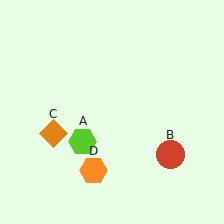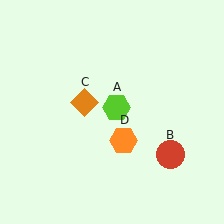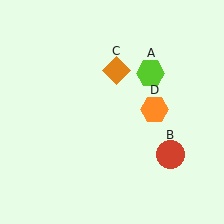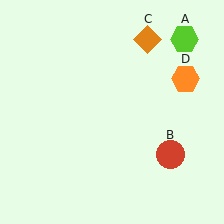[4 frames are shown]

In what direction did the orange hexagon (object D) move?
The orange hexagon (object D) moved up and to the right.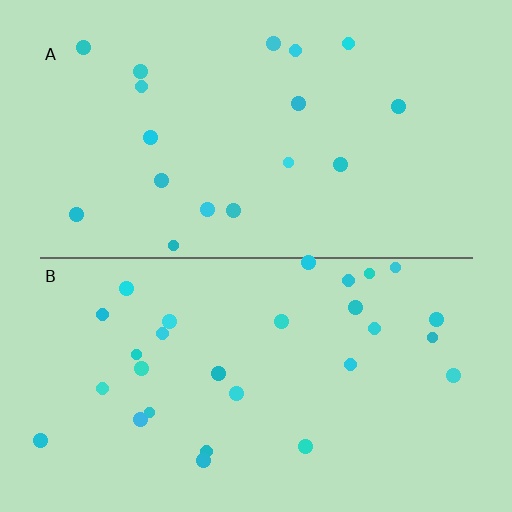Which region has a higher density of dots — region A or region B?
B (the bottom).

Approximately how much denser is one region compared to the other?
Approximately 1.6× — region B over region A.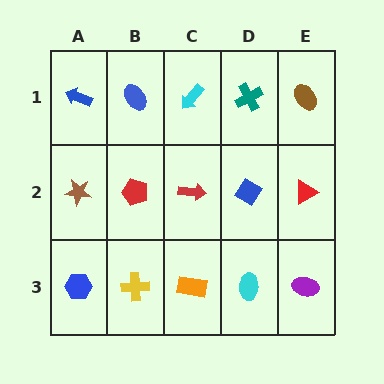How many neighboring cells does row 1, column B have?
3.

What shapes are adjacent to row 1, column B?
A red pentagon (row 2, column B), a blue arrow (row 1, column A), a cyan arrow (row 1, column C).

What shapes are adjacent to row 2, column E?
A brown ellipse (row 1, column E), a purple ellipse (row 3, column E), a blue diamond (row 2, column D).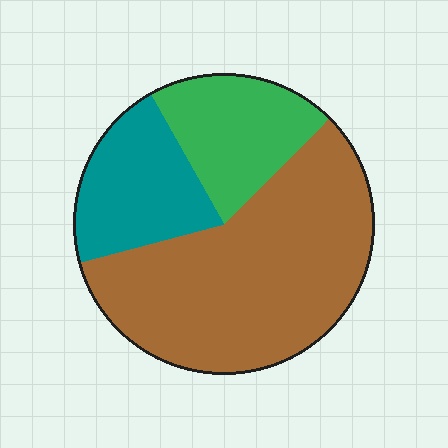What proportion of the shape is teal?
Teal covers around 20% of the shape.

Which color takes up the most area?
Brown, at roughly 60%.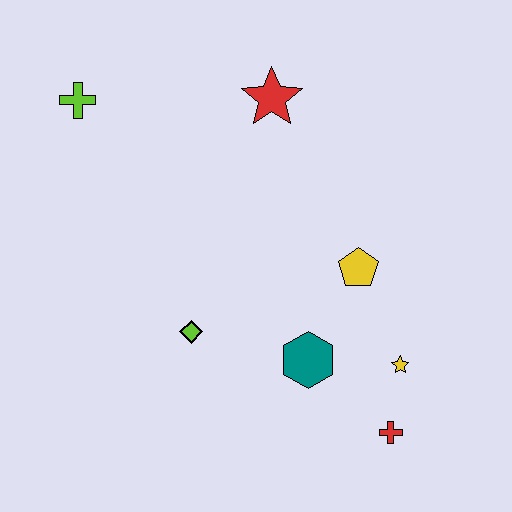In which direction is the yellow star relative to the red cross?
The yellow star is above the red cross.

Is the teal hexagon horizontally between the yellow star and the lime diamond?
Yes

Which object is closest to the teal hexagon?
The yellow star is closest to the teal hexagon.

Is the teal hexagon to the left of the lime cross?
No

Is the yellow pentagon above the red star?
No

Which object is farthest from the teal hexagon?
The lime cross is farthest from the teal hexagon.